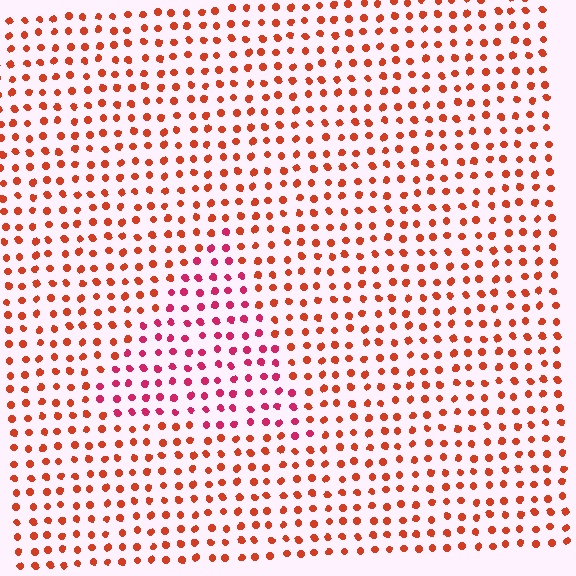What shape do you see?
I see a triangle.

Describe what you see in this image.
The image is filled with small red elements in a uniform arrangement. A triangle-shaped region is visible where the elements are tinted to a slightly different hue, forming a subtle color boundary.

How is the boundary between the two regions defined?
The boundary is defined purely by a slight shift in hue (about 33 degrees). Spacing, size, and orientation are identical on both sides.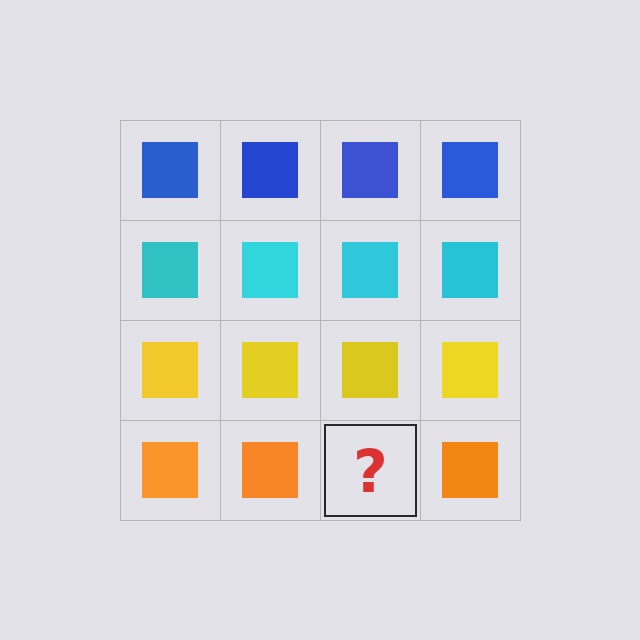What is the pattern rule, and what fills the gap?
The rule is that each row has a consistent color. The gap should be filled with an orange square.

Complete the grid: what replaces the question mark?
The question mark should be replaced with an orange square.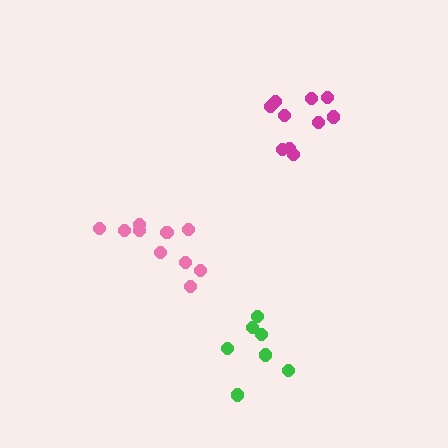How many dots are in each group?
Group 1: 7 dots, Group 2: 10 dots, Group 3: 10 dots (27 total).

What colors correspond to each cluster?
The clusters are colored: green, magenta, pink.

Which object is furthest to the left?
The pink cluster is leftmost.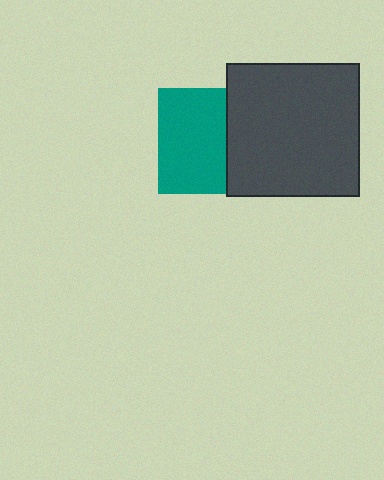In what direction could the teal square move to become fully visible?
The teal square could move left. That would shift it out from behind the dark gray square entirely.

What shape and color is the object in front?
The object in front is a dark gray square.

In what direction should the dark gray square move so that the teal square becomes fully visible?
The dark gray square should move right. That is the shortest direction to clear the overlap and leave the teal square fully visible.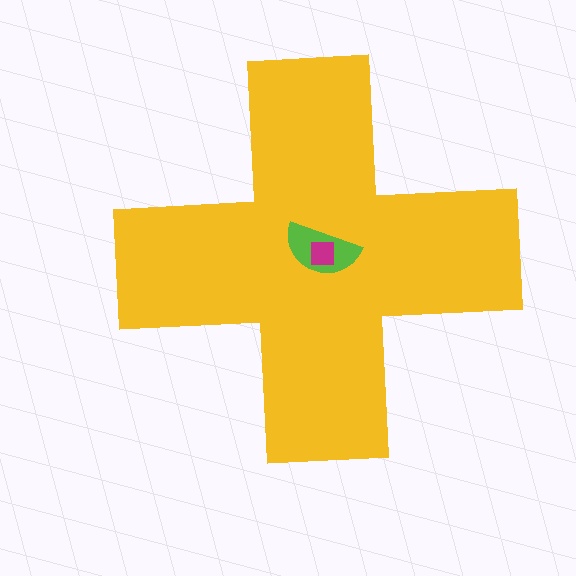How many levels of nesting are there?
3.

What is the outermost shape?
The yellow cross.